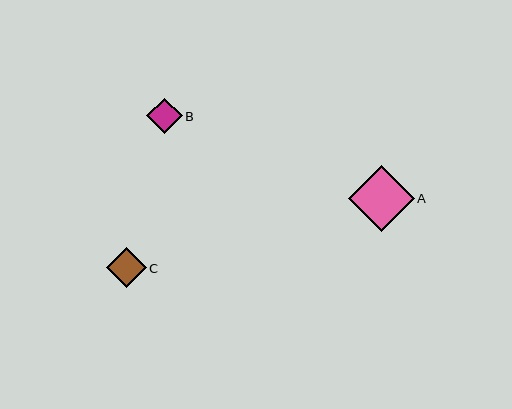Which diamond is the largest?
Diamond A is the largest with a size of approximately 66 pixels.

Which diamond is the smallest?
Diamond B is the smallest with a size of approximately 35 pixels.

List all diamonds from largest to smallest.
From largest to smallest: A, C, B.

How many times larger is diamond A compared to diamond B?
Diamond A is approximately 1.9 times the size of diamond B.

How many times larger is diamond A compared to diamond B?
Diamond A is approximately 1.9 times the size of diamond B.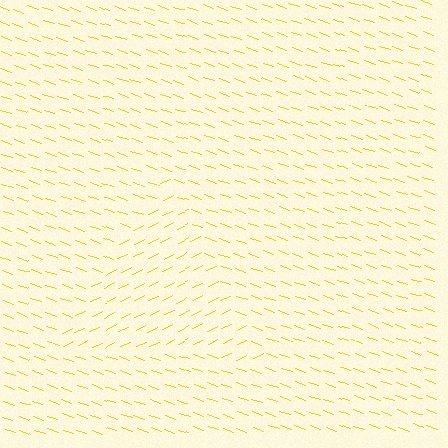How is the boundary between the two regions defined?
The boundary is defined purely by a change in line orientation (approximately 45 degrees difference). All lines are the same color and thickness.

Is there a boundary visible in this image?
Yes, there is a texture boundary formed by a change in line orientation.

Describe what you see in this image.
The image is filled with small yellow line segments. A triangle region in the image has lines oriented differently from the surrounding lines, creating a visible texture boundary.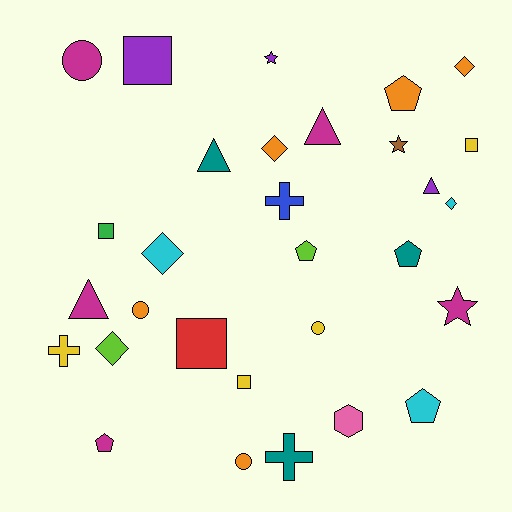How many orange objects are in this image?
There are 5 orange objects.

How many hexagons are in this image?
There is 1 hexagon.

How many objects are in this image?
There are 30 objects.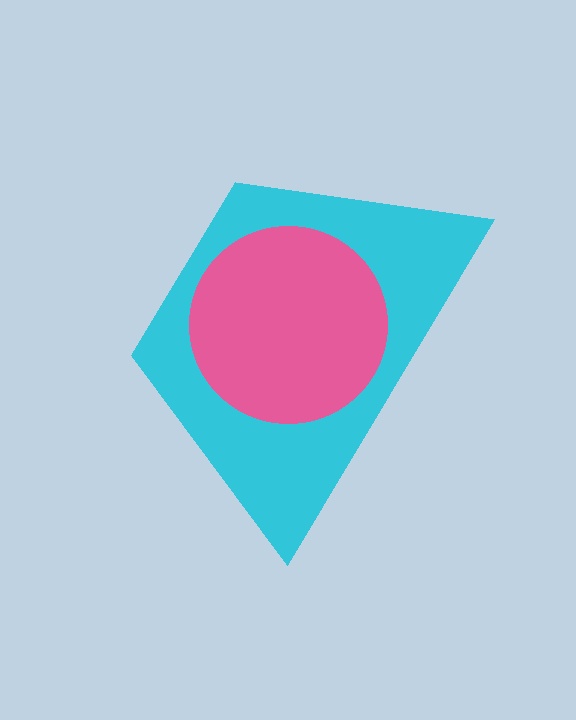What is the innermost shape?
The pink circle.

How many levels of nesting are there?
2.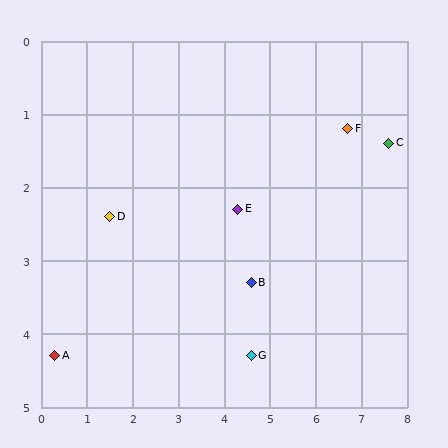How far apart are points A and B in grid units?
Points A and B are about 4.4 grid units apart.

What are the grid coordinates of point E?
Point E is at approximately (4.3, 2.3).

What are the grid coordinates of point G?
Point G is at approximately (4.6, 4.3).